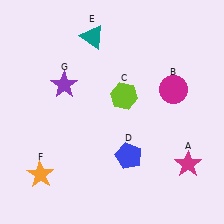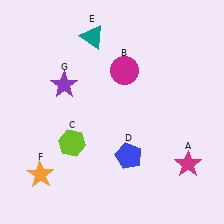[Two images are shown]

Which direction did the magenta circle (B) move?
The magenta circle (B) moved left.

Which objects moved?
The objects that moved are: the magenta circle (B), the lime hexagon (C).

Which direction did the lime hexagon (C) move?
The lime hexagon (C) moved left.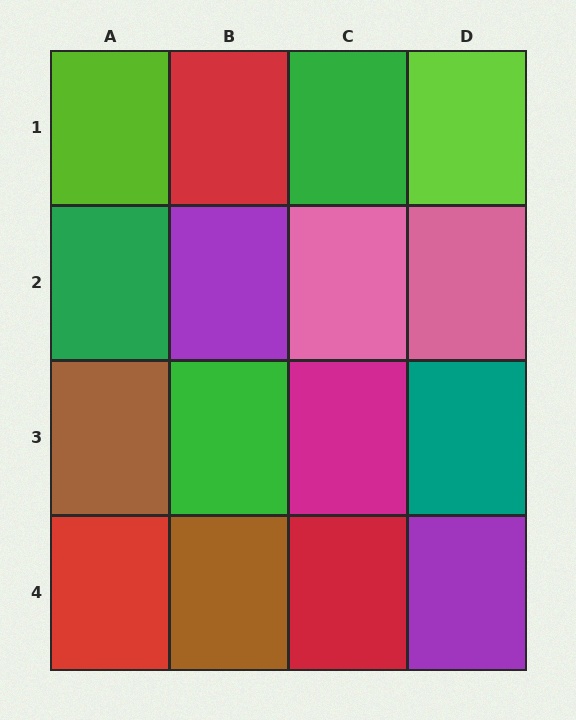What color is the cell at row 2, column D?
Pink.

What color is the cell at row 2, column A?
Green.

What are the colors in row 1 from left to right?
Lime, red, green, lime.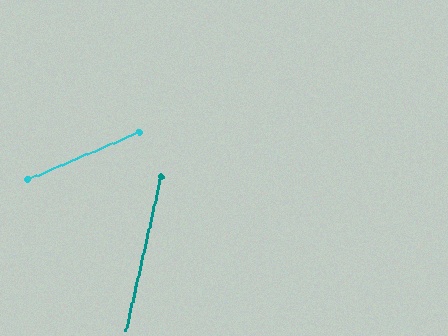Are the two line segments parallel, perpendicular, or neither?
Neither parallel nor perpendicular — they differ by about 54°.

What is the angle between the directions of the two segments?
Approximately 54 degrees.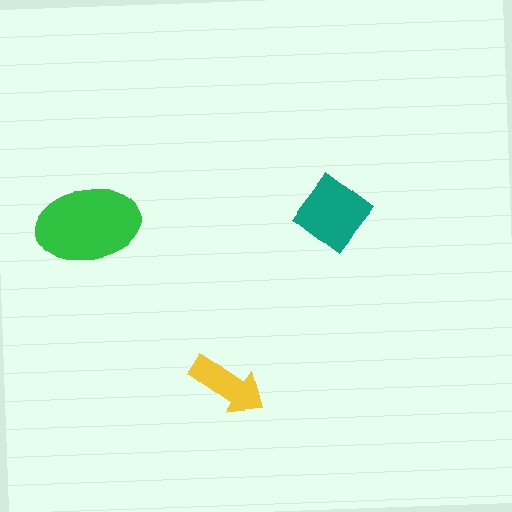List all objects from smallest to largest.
The yellow arrow, the teal diamond, the green ellipse.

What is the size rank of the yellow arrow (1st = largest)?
3rd.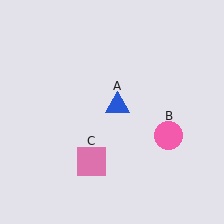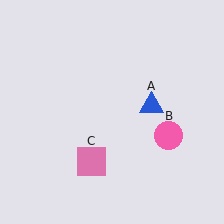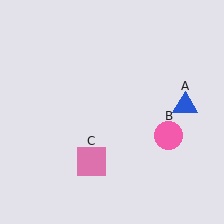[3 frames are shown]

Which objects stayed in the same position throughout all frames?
Pink circle (object B) and pink square (object C) remained stationary.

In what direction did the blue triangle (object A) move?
The blue triangle (object A) moved right.